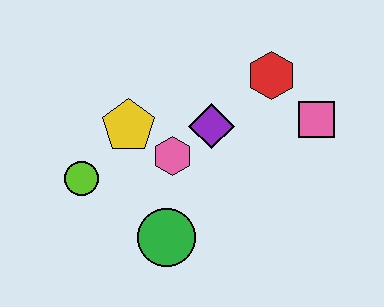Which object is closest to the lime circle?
The yellow pentagon is closest to the lime circle.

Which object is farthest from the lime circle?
The pink square is farthest from the lime circle.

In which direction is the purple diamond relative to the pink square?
The purple diamond is to the left of the pink square.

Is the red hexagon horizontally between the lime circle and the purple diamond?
No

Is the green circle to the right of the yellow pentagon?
Yes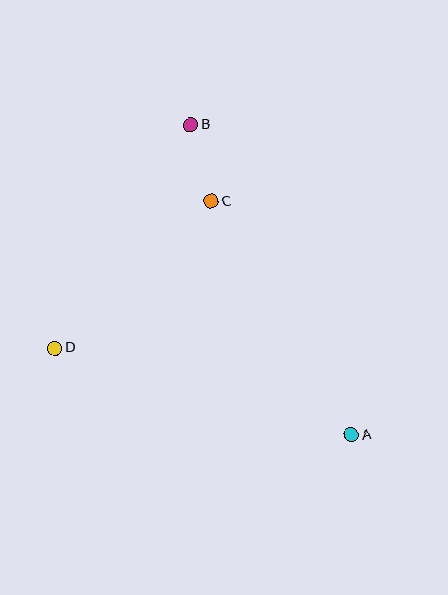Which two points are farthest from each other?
Points A and B are farthest from each other.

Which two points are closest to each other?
Points B and C are closest to each other.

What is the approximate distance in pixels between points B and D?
The distance between B and D is approximately 262 pixels.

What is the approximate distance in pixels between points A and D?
The distance between A and D is approximately 309 pixels.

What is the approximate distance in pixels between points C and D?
The distance between C and D is approximately 215 pixels.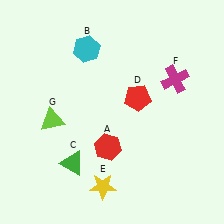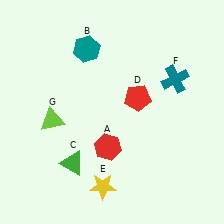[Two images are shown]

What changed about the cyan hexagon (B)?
In Image 1, B is cyan. In Image 2, it changed to teal.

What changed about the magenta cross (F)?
In Image 1, F is magenta. In Image 2, it changed to teal.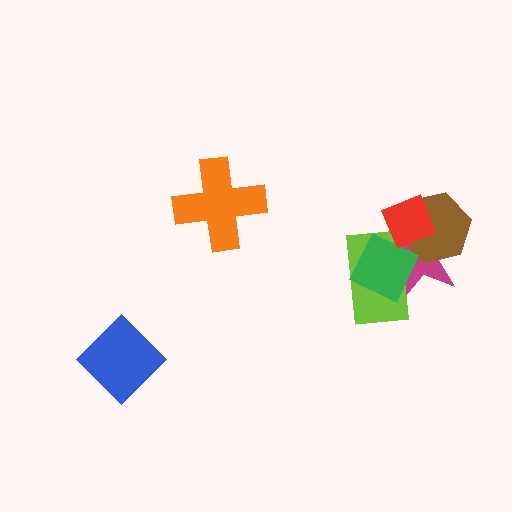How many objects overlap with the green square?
2 objects overlap with the green square.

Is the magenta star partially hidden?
Yes, it is partially covered by another shape.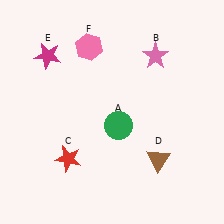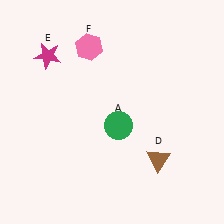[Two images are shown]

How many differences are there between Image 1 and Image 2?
There are 2 differences between the two images.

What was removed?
The pink star (B), the red star (C) were removed in Image 2.